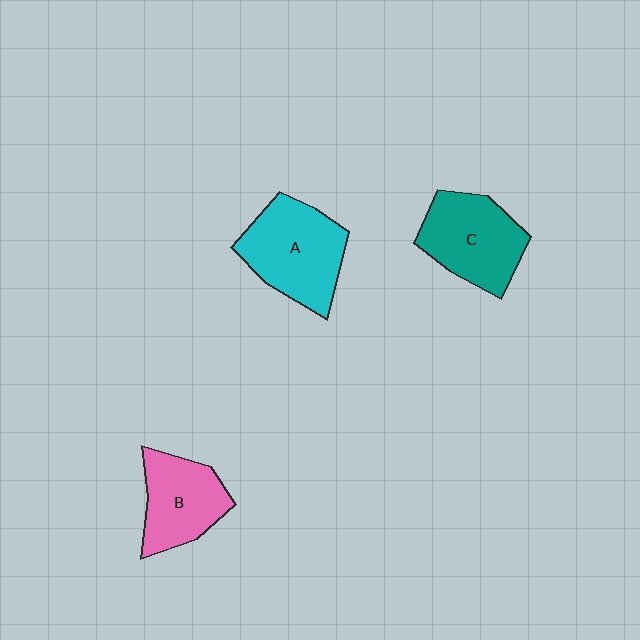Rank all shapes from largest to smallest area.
From largest to smallest: A (cyan), C (teal), B (pink).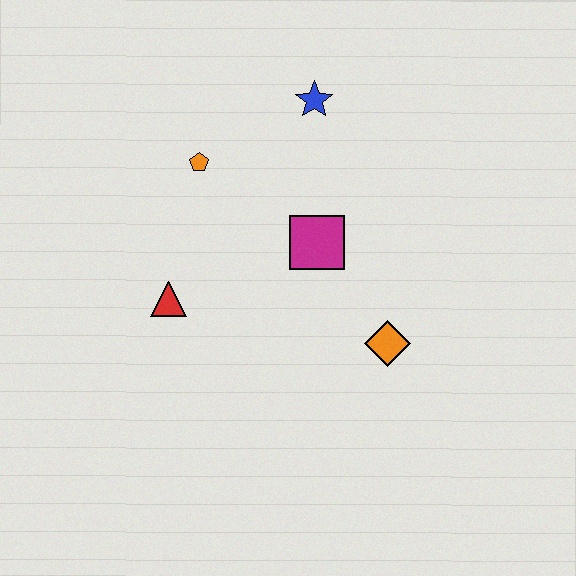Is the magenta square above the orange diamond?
Yes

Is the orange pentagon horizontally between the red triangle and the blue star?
Yes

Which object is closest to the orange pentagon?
The blue star is closest to the orange pentagon.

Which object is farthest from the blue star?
The orange diamond is farthest from the blue star.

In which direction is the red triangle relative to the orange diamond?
The red triangle is to the left of the orange diamond.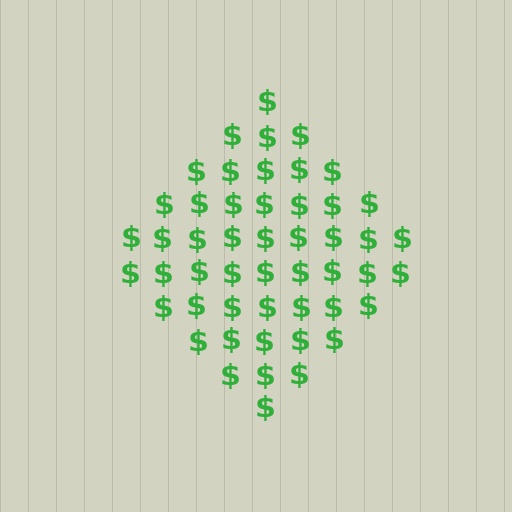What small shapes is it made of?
It is made of small dollar signs.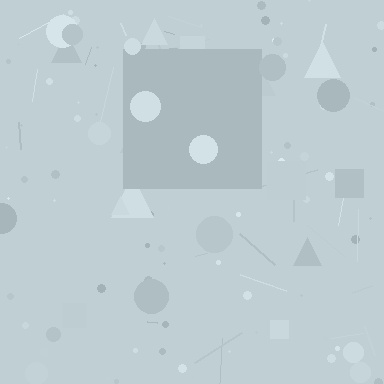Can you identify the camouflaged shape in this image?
The camouflaged shape is a square.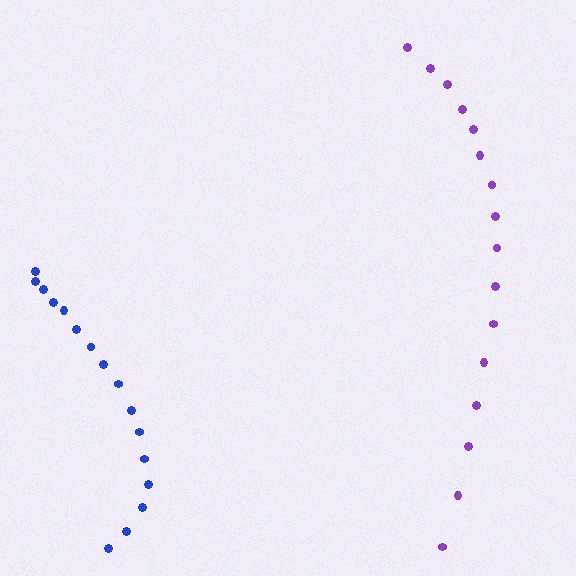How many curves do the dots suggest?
There are 2 distinct paths.